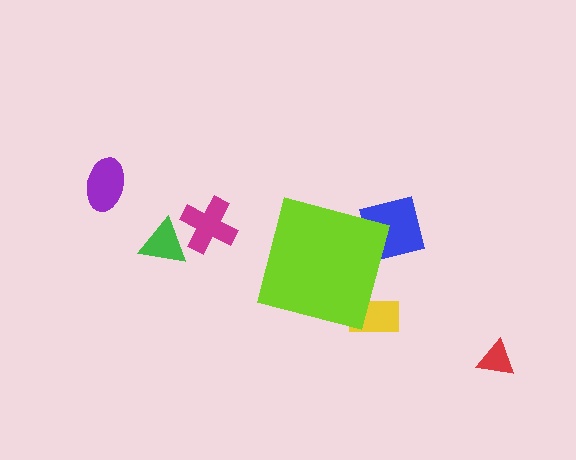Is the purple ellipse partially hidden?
No, the purple ellipse is fully visible.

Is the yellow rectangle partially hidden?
Yes, the yellow rectangle is partially hidden behind the lime square.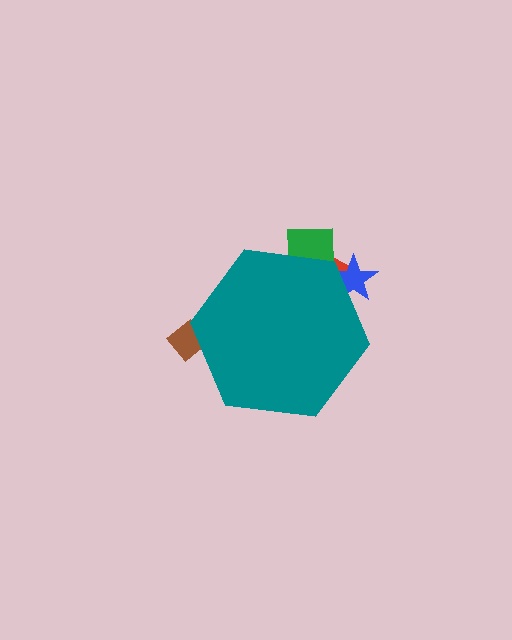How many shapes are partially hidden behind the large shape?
4 shapes are partially hidden.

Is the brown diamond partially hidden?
Yes, the brown diamond is partially hidden behind the teal hexagon.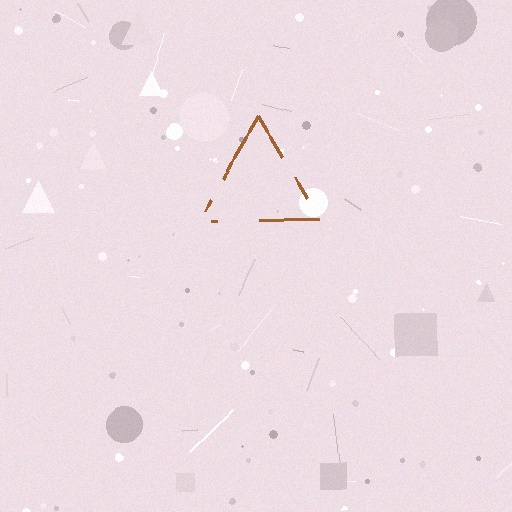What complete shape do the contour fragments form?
The contour fragments form a triangle.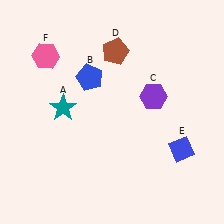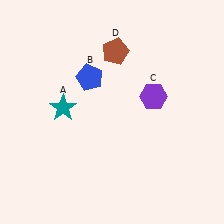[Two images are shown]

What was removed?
The pink hexagon (F), the blue diamond (E) were removed in Image 2.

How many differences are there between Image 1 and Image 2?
There are 2 differences between the two images.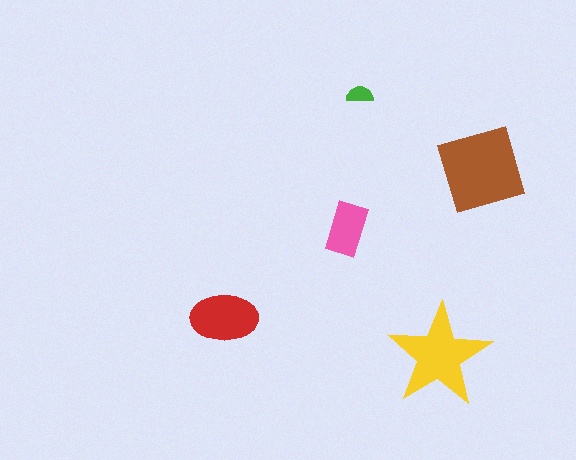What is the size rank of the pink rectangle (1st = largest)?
4th.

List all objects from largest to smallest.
The brown diamond, the yellow star, the red ellipse, the pink rectangle, the green semicircle.